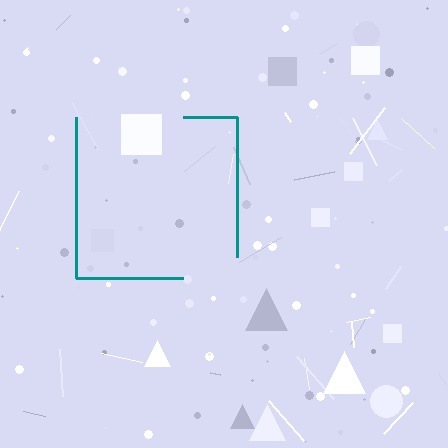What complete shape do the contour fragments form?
The contour fragments form a square.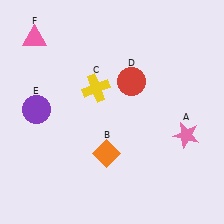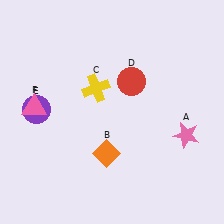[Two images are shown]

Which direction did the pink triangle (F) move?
The pink triangle (F) moved down.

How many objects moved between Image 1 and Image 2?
1 object moved between the two images.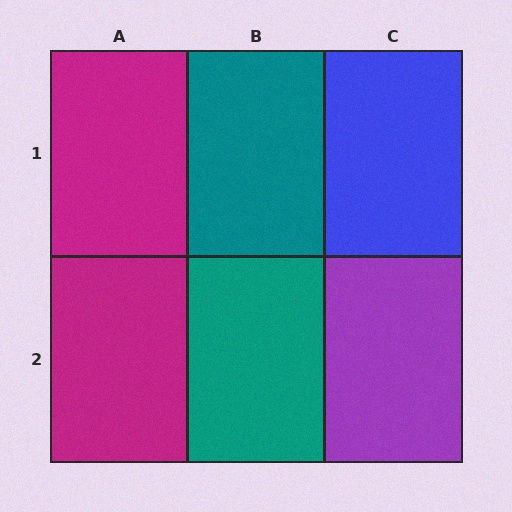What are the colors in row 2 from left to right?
Magenta, teal, purple.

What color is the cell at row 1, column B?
Teal.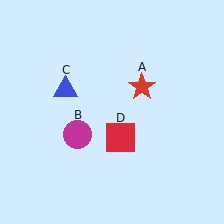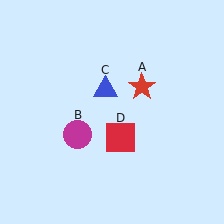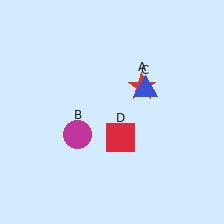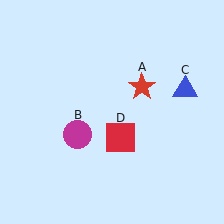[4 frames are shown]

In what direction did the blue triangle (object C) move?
The blue triangle (object C) moved right.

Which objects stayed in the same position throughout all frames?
Red star (object A) and magenta circle (object B) and red square (object D) remained stationary.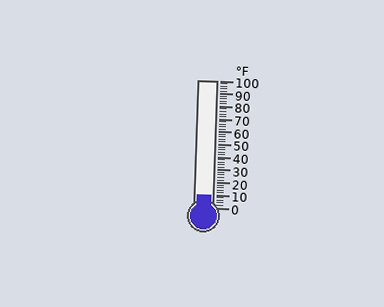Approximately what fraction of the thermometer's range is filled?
The thermometer is filled to approximately 10% of its range.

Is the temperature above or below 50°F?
The temperature is below 50°F.